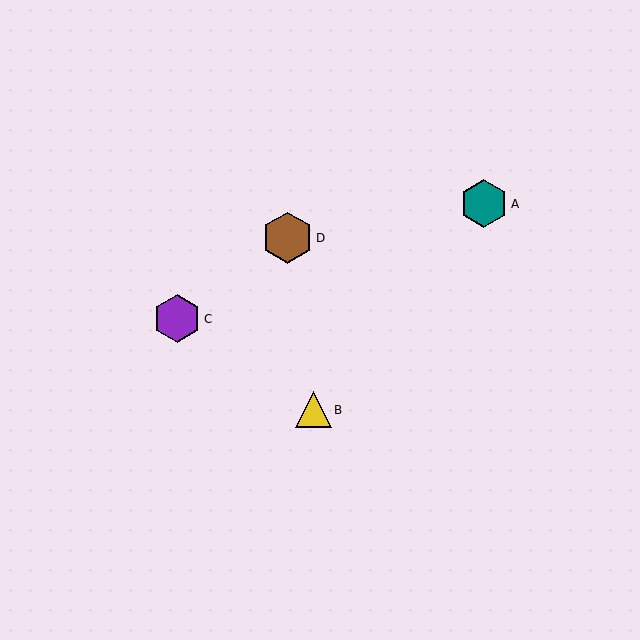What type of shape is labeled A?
Shape A is a teal hexagon.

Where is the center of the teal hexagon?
The center of the teal hexagon is at (484, 204).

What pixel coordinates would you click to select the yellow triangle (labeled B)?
Click at (314, 410) to select the yellow triangle B.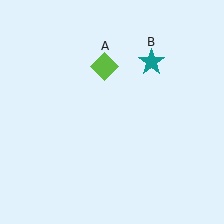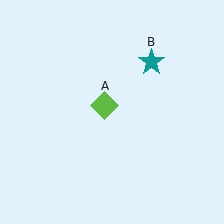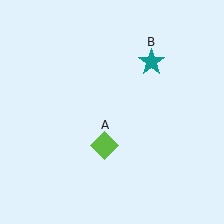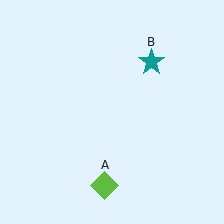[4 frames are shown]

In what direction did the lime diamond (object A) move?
The lime diamond (object A) moved down.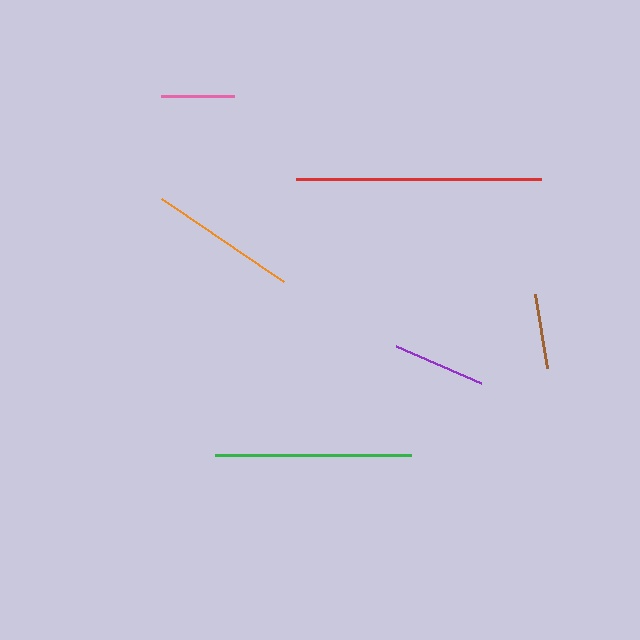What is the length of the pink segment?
The pink segment is approximately 73 pixels long.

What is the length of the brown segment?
The brown segment is approximately 75 pixels long.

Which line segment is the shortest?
The pink line is the shortest at approximately 73 pixels.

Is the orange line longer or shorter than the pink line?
The orange line is longer than the pink line.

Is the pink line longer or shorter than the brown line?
The brown line is longer than the pink line.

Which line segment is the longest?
The red line is the longest at approximately 245 pixels.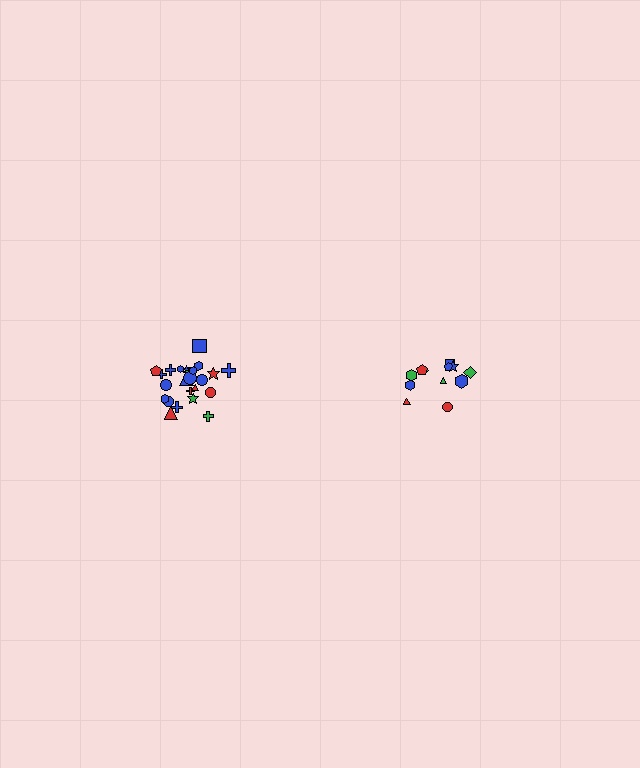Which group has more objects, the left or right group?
The left group.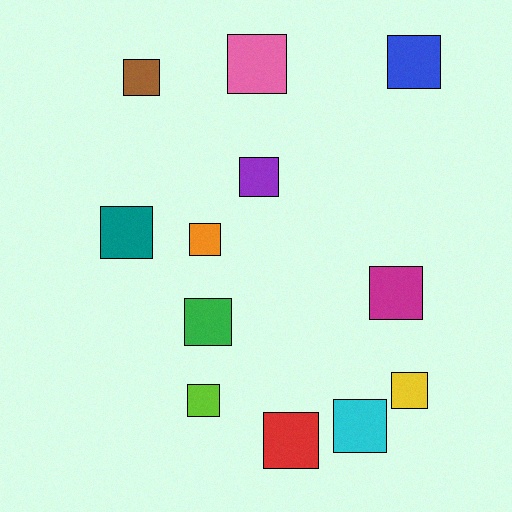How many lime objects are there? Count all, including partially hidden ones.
There is 1 lime object.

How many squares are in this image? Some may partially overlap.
There are 12 squares.